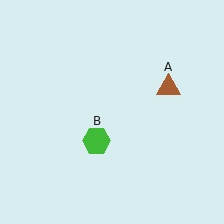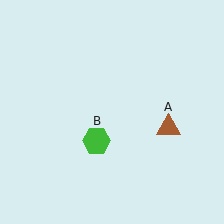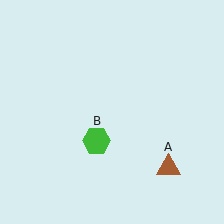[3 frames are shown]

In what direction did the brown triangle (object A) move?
The brown triangle (object A) moved down.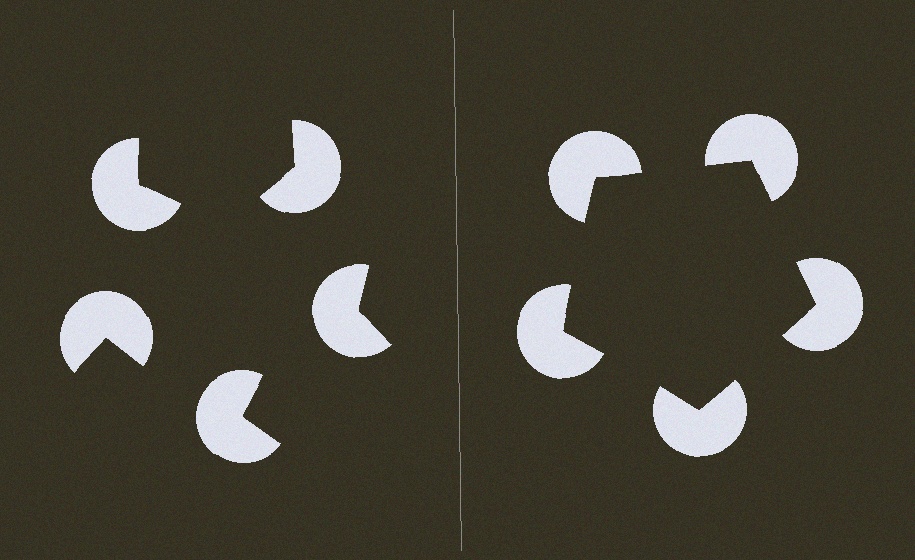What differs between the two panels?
The pac-man discs are positioned identically on both sides; only the wedge orientations differ. On the right they align to a pentagon; on the left they are misaligned.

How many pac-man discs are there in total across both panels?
10 — 5 on each side.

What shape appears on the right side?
An illusory pentagon.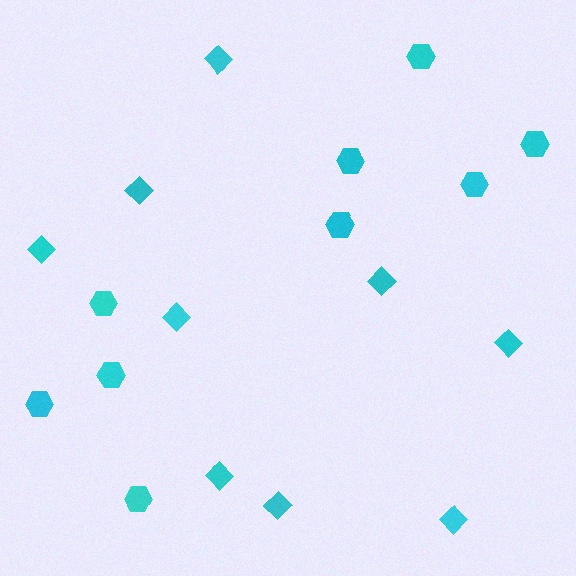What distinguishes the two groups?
There are 2 groups: one group of hexagons (9) and one group of diamonds (9).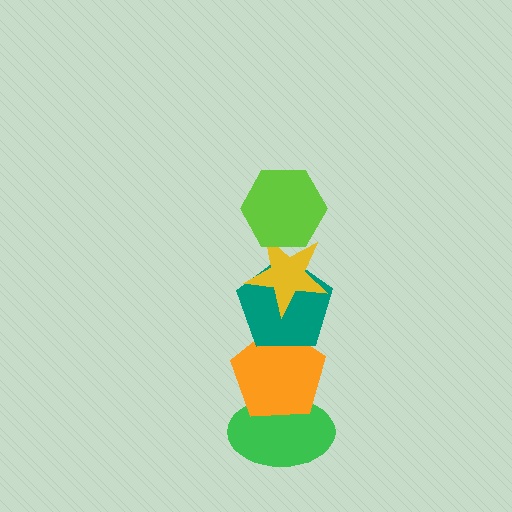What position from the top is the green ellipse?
The green ellipse is 5th from the top.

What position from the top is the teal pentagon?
The teal pentagon is 3rd from the top.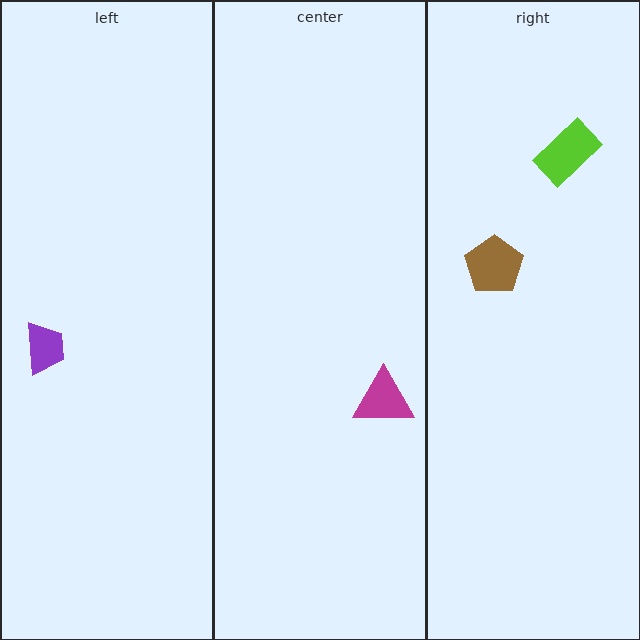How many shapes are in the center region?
1.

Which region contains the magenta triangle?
The center region.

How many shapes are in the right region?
2.